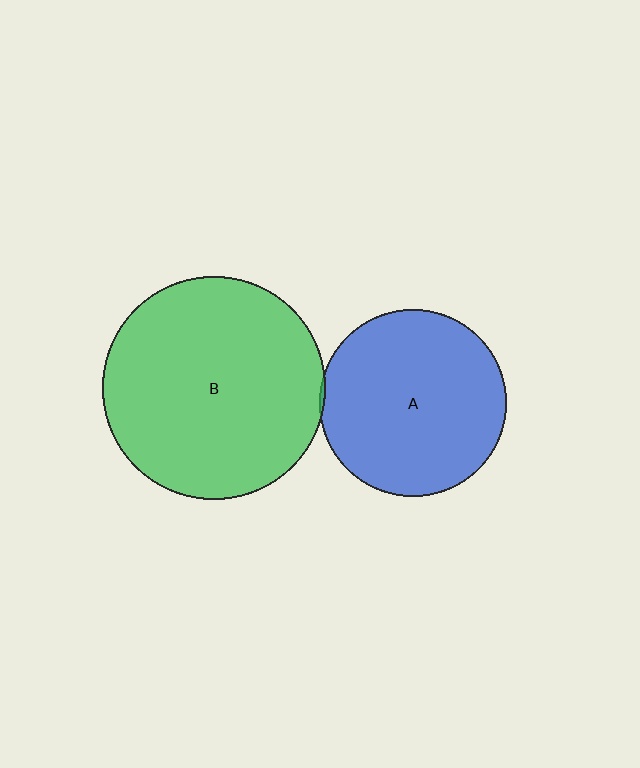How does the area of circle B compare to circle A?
Approximately 1.4 times.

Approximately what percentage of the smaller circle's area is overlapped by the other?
Approximately 5%.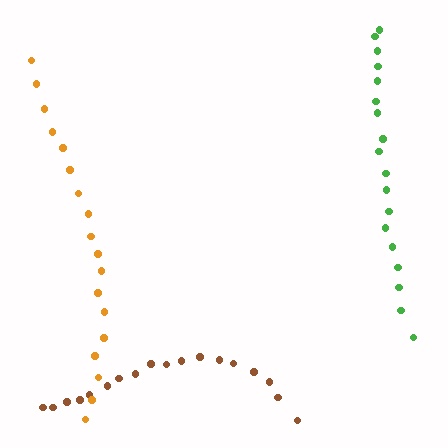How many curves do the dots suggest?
There are 3 distinct paths.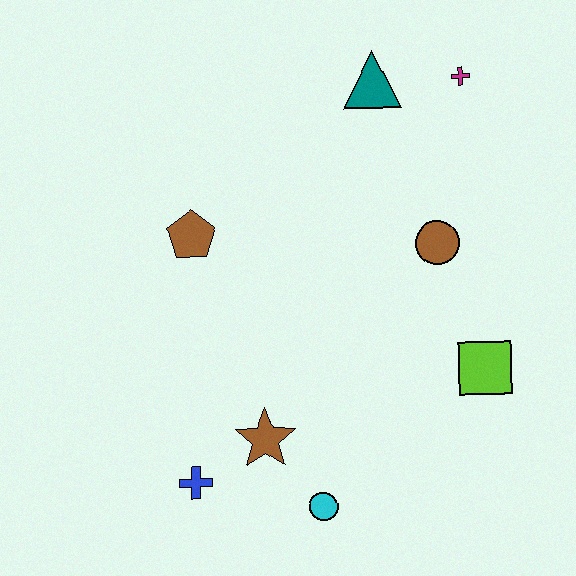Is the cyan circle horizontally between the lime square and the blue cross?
Yes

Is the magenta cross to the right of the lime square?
No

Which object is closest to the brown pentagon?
The brown star is closest to the brown pentagon.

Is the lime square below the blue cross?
No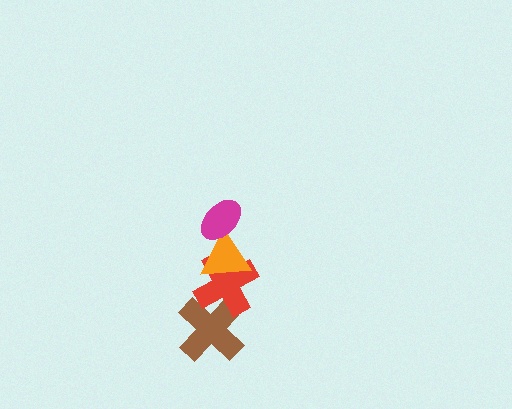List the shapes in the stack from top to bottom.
From top to bottom: the magenta ellipse, the orange triangle, the red cross, the brown cross.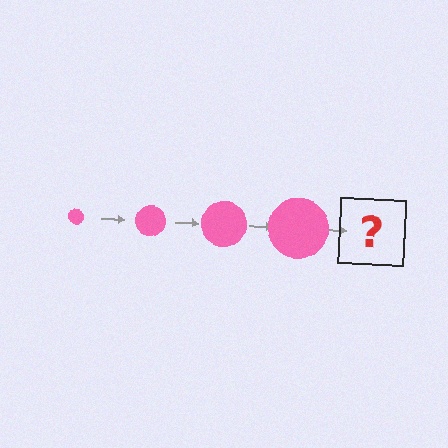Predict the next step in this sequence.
The next step is a pink circle, larger than the previous one.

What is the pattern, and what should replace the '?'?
The pattern is that the circle gets progressively larger each step. The '?' should be a pink circle, larger than the previous one.